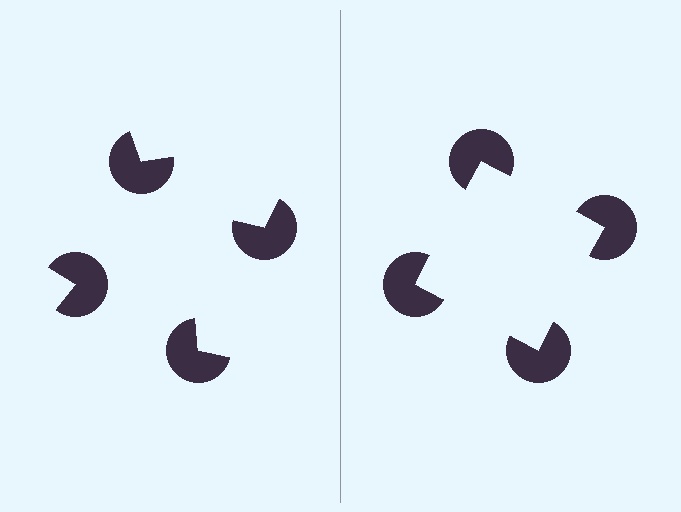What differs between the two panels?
The pac-man discs are positioned identically on both sides; only the wedge orientations differ. On the right they align to a square; on the left they are misaligned.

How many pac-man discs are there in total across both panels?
8 — 4 on each side.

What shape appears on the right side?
An illusory square.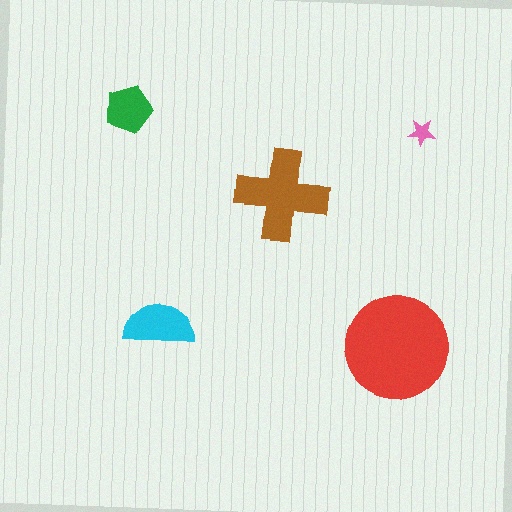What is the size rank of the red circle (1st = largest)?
1st.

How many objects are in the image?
There are 5 objects in the image.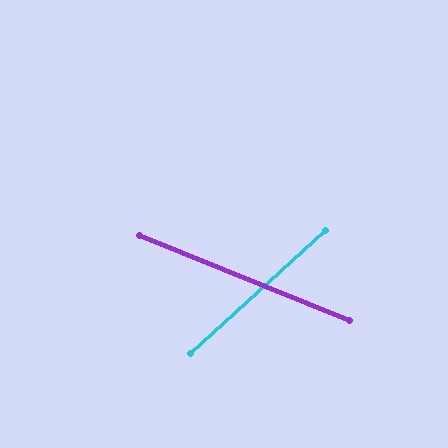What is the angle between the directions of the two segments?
Approximately 64 degrees.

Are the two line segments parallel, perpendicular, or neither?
Neither parallel nor perpendicular — they differ by about 64°.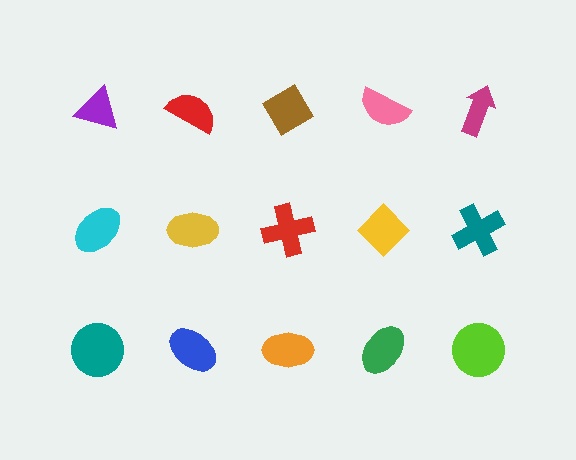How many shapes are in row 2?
5 shapes.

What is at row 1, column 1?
A purple triangle.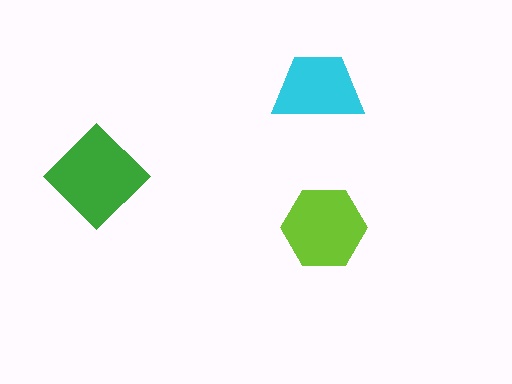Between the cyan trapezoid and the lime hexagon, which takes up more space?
The lime hexagon.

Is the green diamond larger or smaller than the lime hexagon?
Larger.